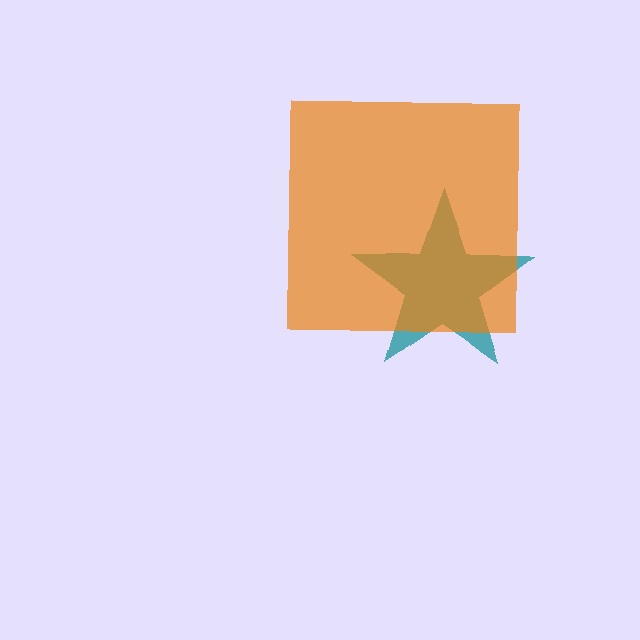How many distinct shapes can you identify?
There are 2 distinct shapes: a teal star, an orange square.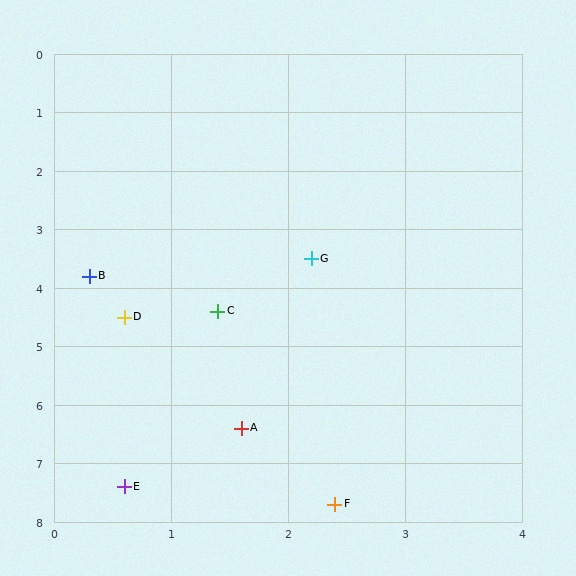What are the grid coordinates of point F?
Point F is at approximately (2.4, 7.7).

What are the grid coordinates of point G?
Point G is at approximately (2.2, 3.5).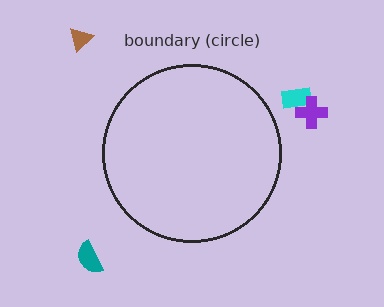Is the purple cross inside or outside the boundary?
Outside.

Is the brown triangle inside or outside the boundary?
Outside.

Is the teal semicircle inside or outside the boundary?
Outside.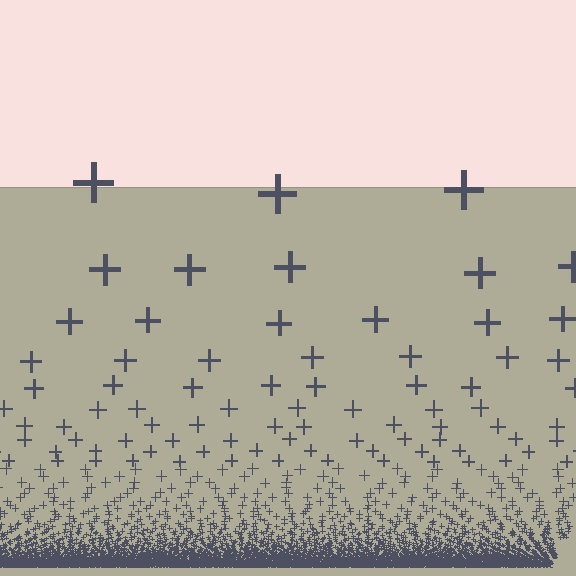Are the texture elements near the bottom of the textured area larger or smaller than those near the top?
Smaller. The gradient is inverted — elements near the bottom are smaller and denser.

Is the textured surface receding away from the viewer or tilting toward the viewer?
The surface appears to tilt toward the viewer. Texture elements get larger and sparser toward the top.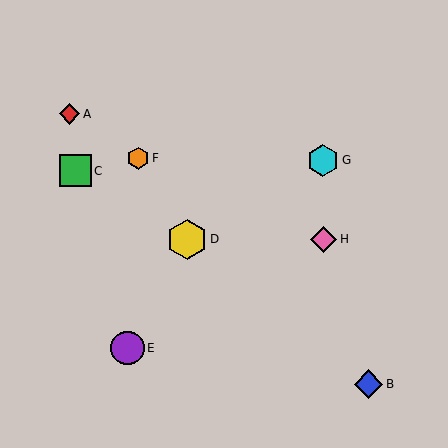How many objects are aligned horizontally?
2 objects (D, H) are aligned horizontally.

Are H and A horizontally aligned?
No, H is at y≈239 and A is at y≈114.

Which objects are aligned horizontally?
Objects D, H are aligned horizontally.